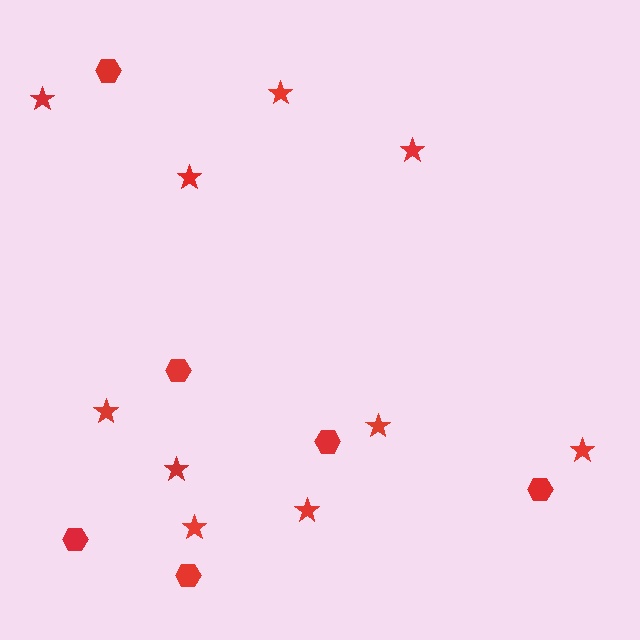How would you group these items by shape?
There are 2 groups: one group of stars (10) and one group of hexagons (6).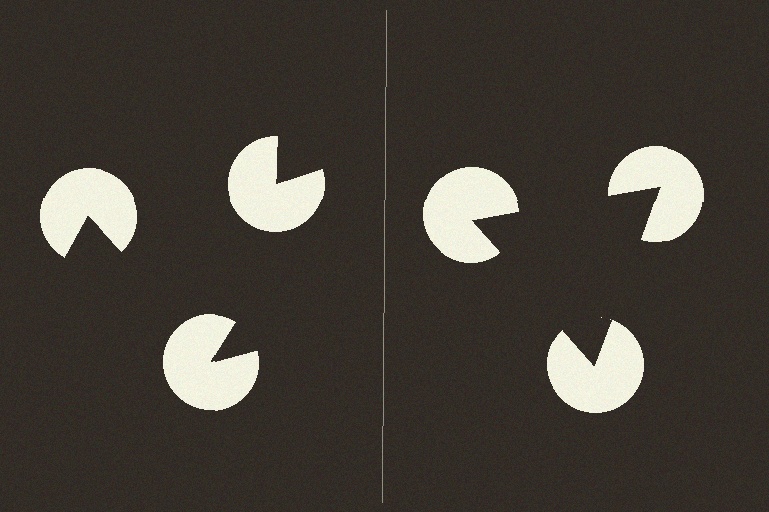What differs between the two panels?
The pac-man discs are positioned identically on both sides; only the wedge orientations differ. On the right they align to a triangle; on the left they are misaligned.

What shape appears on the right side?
An illusory triangle.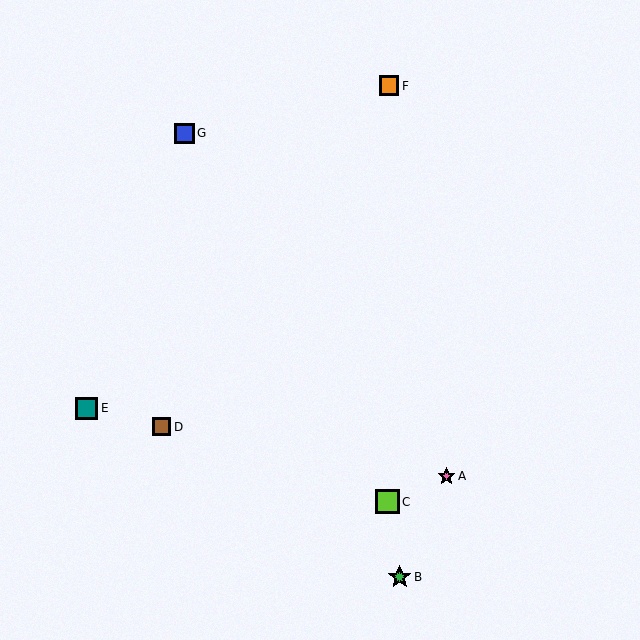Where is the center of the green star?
The center of the green star is at (400, 577).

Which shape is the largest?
The lime square (labeled C) is the largest.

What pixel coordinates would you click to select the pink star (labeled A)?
Click at (446, 476) to select the pink star A.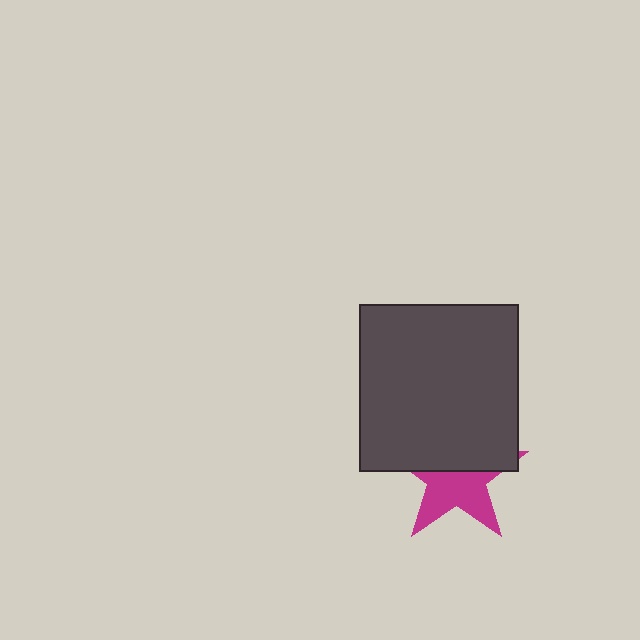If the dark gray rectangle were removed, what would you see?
You would see the complete magenta star.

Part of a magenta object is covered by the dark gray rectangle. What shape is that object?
It is a star.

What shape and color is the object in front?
The object in front is a dark gray rectangle.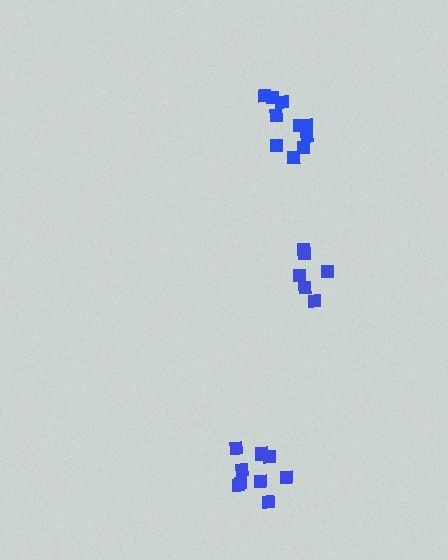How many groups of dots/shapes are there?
There are 3 groups.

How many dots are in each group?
Group 1: 6 dots, Group 2: 9 dots, Group 3: 10 dots (25 total).